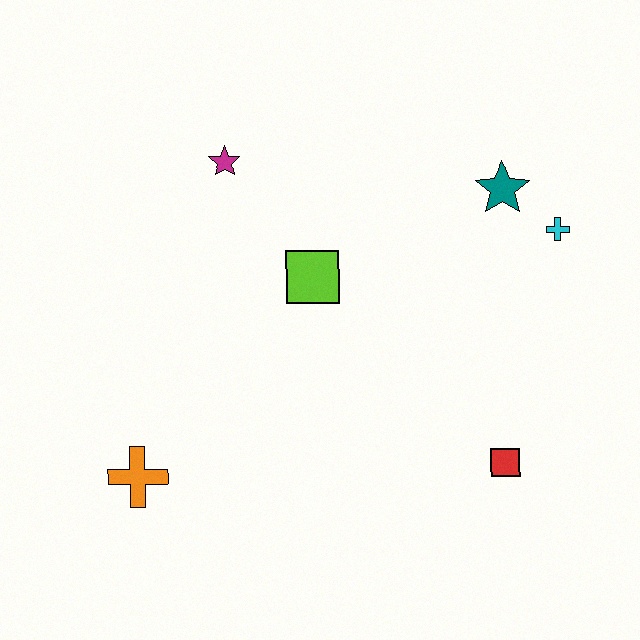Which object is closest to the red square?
The cyan cross is closest to the red square.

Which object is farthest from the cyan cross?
The orange cross is farthest from the cyan cross.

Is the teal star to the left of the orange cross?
No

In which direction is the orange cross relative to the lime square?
The orange cross is below the lime square.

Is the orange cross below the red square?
Yes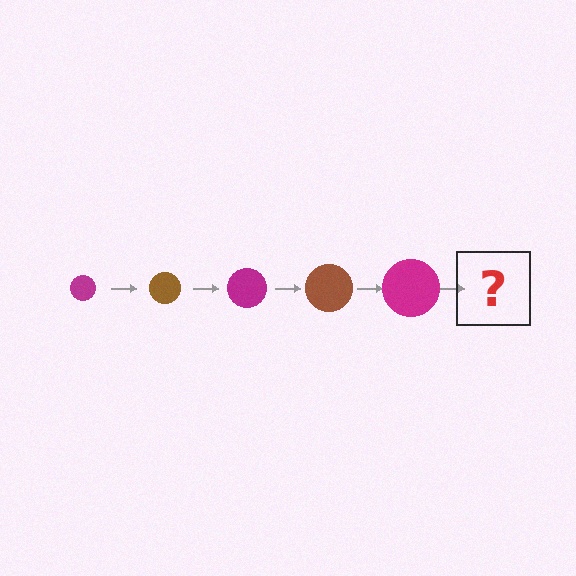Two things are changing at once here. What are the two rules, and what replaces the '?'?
The two rules are that the circle grows larger each step and the color cycles through magenta and brown. The '?' should be a brown circle, larger than the previous one.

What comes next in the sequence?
The next element should be a brown circle, larger than the previous one.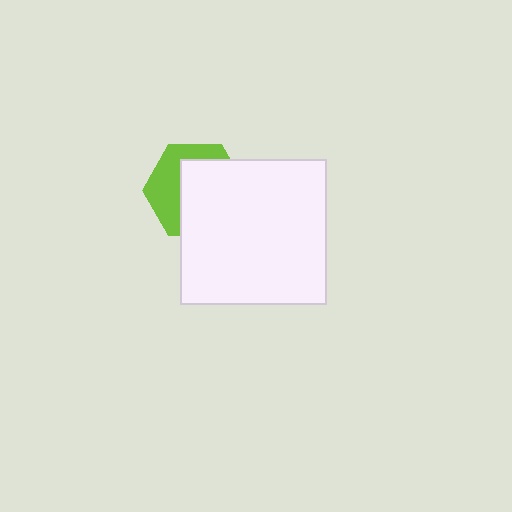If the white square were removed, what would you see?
You would see the complete lime hexagon.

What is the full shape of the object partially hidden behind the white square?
The partially hidden object is a lime hexagon.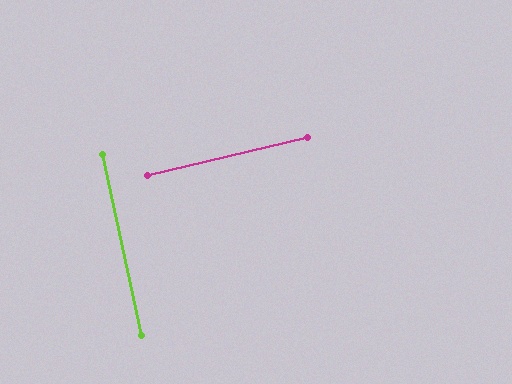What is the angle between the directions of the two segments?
Approximately 89 degrees.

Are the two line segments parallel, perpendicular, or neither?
Perpendicular — they meet at approximately 89°.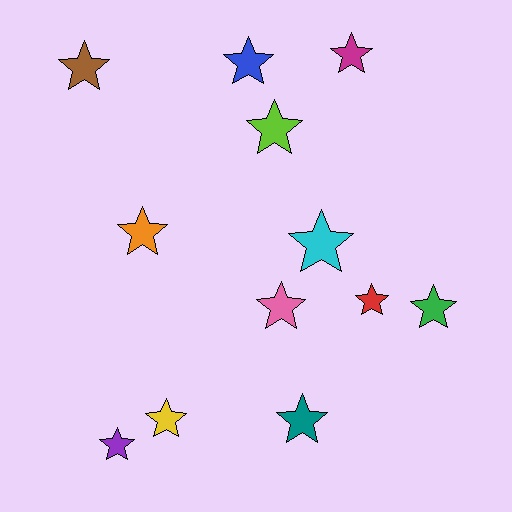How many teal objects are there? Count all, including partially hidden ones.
There is 1 teal object.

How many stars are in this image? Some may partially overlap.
There are 12 stars.